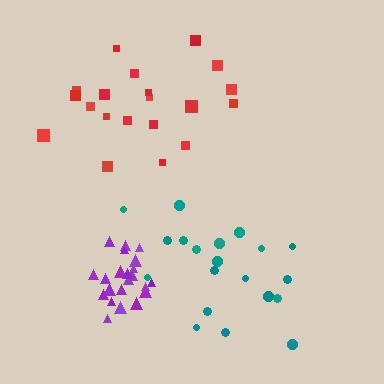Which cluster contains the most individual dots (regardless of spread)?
Purple (22).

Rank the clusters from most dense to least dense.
purple, teal, red.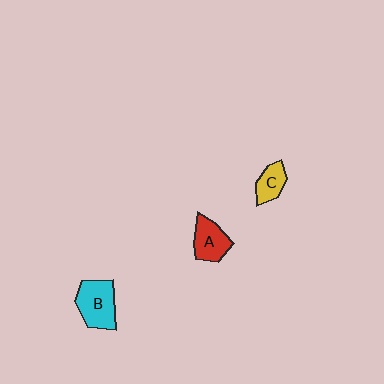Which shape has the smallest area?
Shape C (yellow).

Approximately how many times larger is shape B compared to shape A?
Approximately 1.3 times.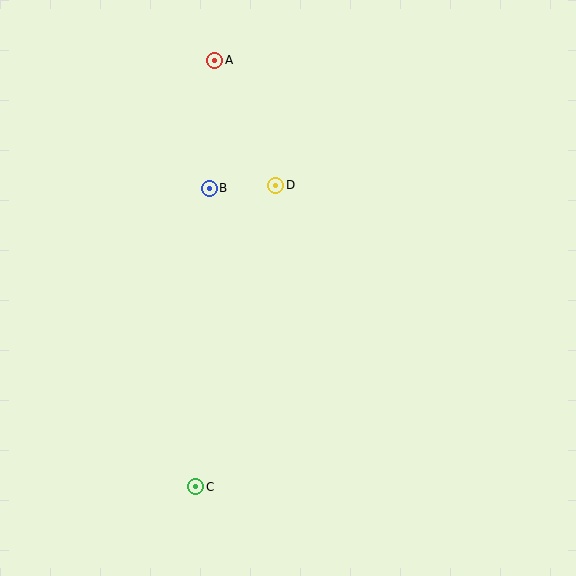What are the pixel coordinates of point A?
Point A is at (215, 60).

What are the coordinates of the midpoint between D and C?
The midpoint between D and C is at (236, 336).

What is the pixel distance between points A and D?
The distance between A and D is 139 pixels.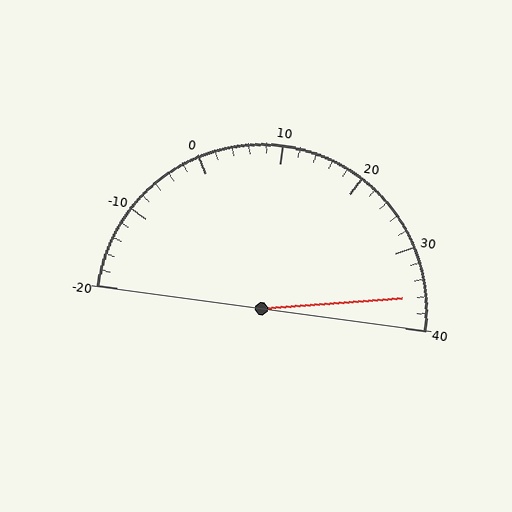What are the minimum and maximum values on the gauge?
The gauge ranges from -20 to 40.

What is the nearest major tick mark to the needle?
The nearest major tick mark is 40.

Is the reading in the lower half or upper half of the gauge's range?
The reading is in the upper half of the range (-20 to 40).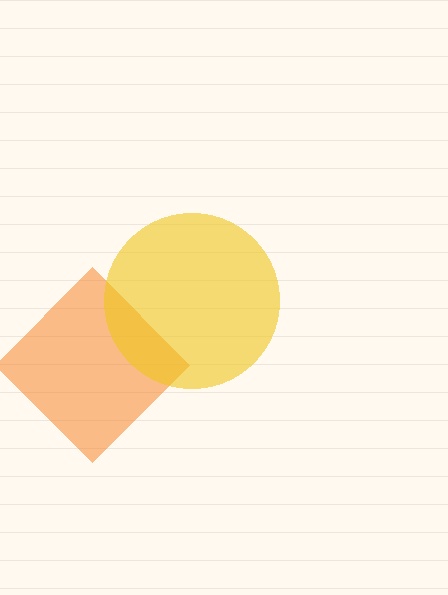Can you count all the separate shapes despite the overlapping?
Yes, there are 2 separate shapes.